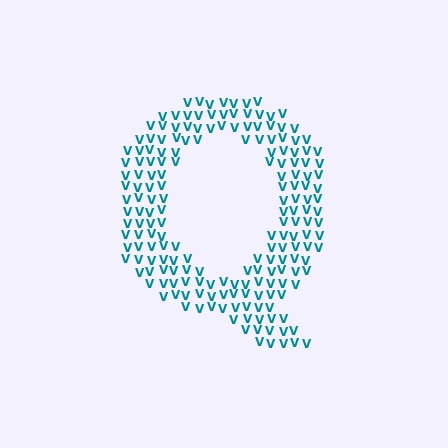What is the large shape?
The large shape is the letter Q.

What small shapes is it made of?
It is made of small letter V's.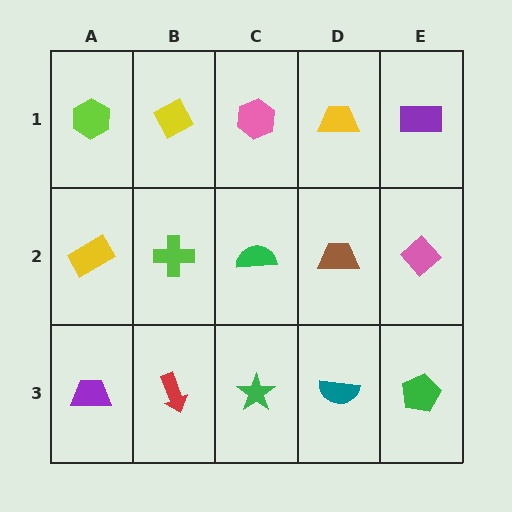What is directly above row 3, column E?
A pink diamond.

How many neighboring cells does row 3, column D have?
3.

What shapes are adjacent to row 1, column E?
A pink diamond (row 2, column E), a yellow trapezoid (row 1, column D).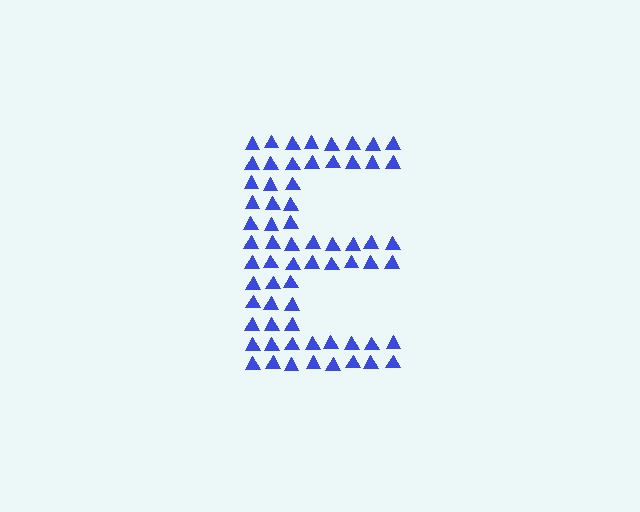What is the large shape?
The large shape is the letter E.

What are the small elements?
The small elements are triangles.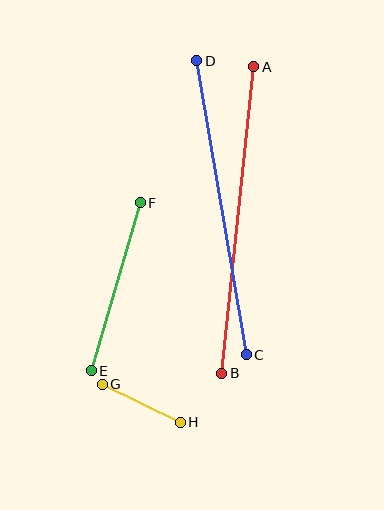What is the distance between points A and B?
The distance is approximately 308 pixels.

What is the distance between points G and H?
The distance is approximately 87 pixels.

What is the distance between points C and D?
The distance is approximately 298 pixels.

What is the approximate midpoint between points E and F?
The midpoint is at approximately (116, 287) pixels.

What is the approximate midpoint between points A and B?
The midpoint is at approximately (238, 220) pixels.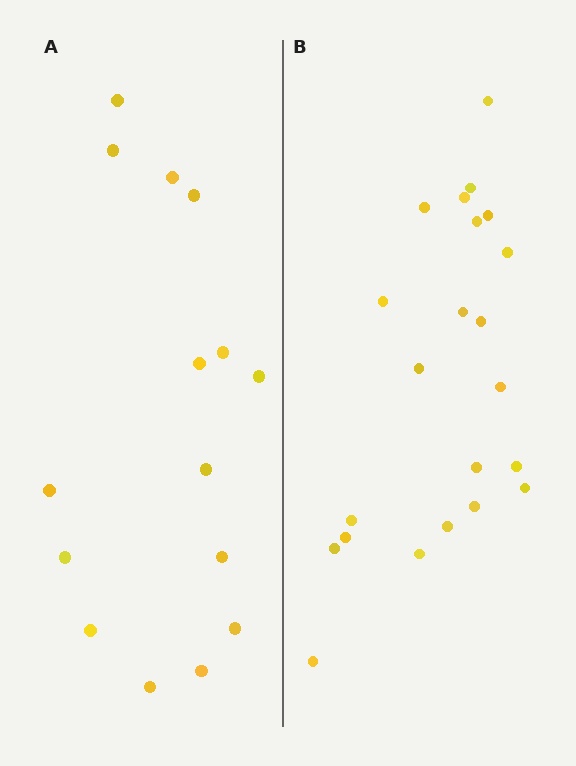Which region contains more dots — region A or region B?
Region B (the right region) has more dots.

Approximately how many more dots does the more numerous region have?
Region B has roughly 8 or so more dots than region A.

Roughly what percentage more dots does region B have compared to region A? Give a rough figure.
About 45% more.